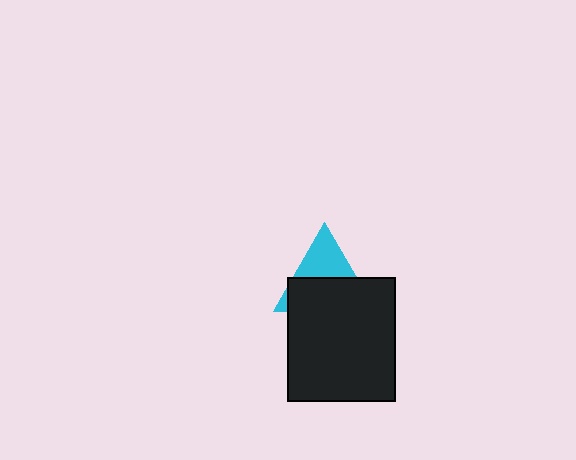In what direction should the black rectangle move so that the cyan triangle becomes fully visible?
The black rectangle should move down. That is the shortest direction to clear the overlap and leave the cyan triangle fully visible.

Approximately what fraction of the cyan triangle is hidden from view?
Roughly 57% of the cyan triangle is hidden behind the black rectangle.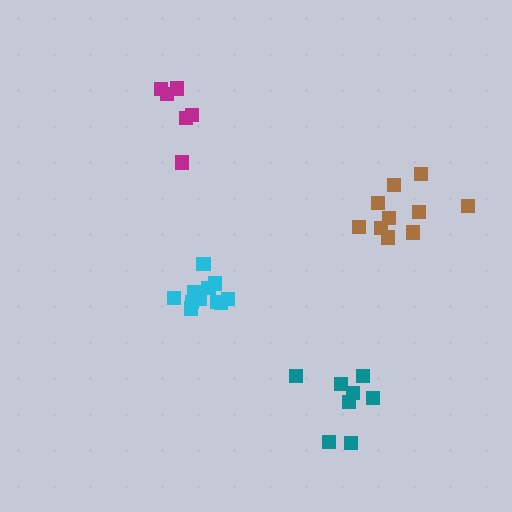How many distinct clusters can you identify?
There are 4 distinct clusters.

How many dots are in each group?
Group 1: 6 dots, Group 2: 8 dots, Group 3: 11 dots, Group 4: 10 dots (35 total).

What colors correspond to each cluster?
The clusters are colored: magenta, teal, cyan, brown.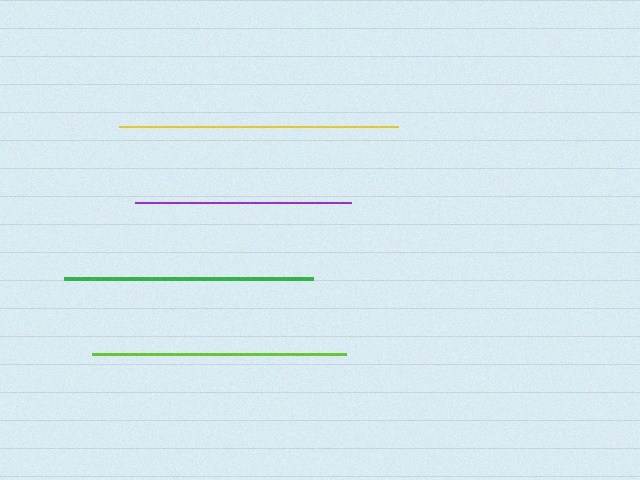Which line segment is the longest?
The yellow line is the longest at approximately 279 pixels.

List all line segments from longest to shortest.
From longest to shortest: yellow, lime, green, purple.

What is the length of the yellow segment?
The yellow segment is approximately 279 pixels long.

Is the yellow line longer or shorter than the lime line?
The yellow line is longer than the lime line.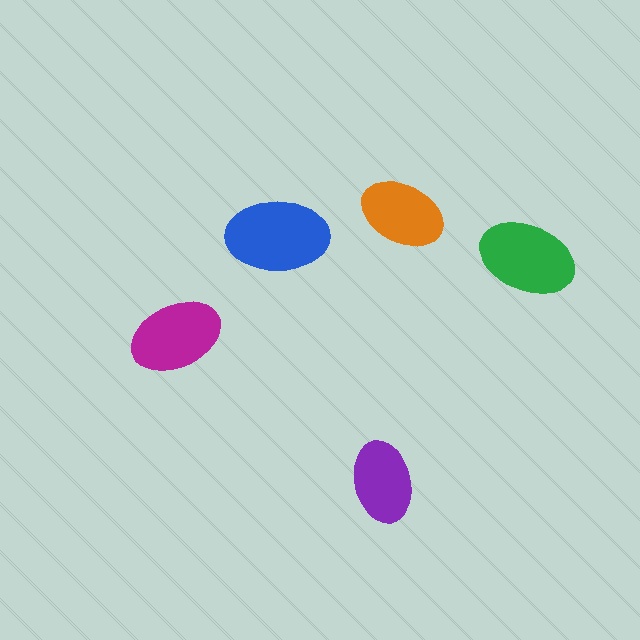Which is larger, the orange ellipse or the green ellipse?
The green one.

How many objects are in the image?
There are 5 objects in the image.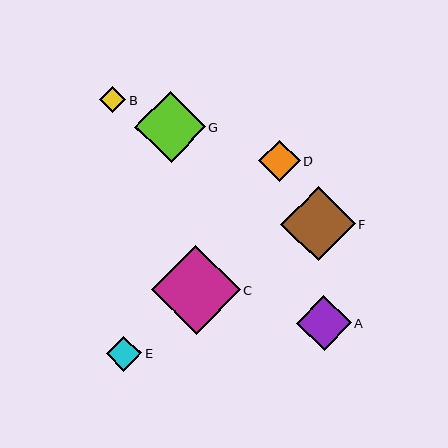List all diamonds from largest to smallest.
From largest to smallest: C, F, G, A, D, E, B.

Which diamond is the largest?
Diamond C is the largest with a size of approximately 89 pixels.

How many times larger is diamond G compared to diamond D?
Diamond G is approximately 1.7 times the size of diamond D.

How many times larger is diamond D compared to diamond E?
Diamond D is approximately 1.2 times the size of diamond E.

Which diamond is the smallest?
Diamond B is the smallest with a size of approximately 26 pixels.